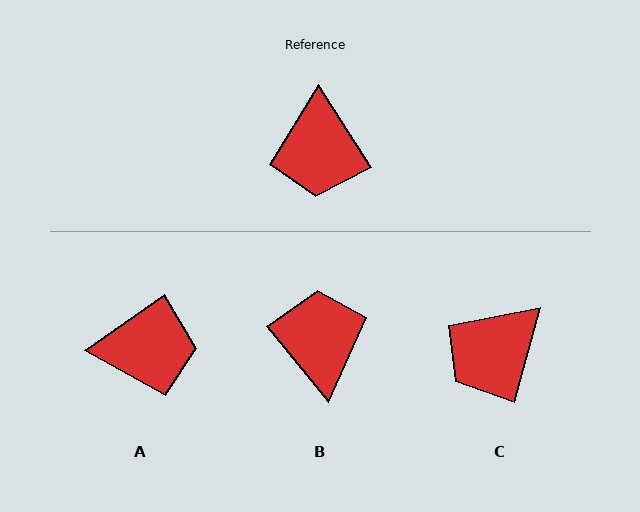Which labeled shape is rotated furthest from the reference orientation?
B, about 173 degrees away.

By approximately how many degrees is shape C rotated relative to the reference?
Approximately 47 degrees clockwise.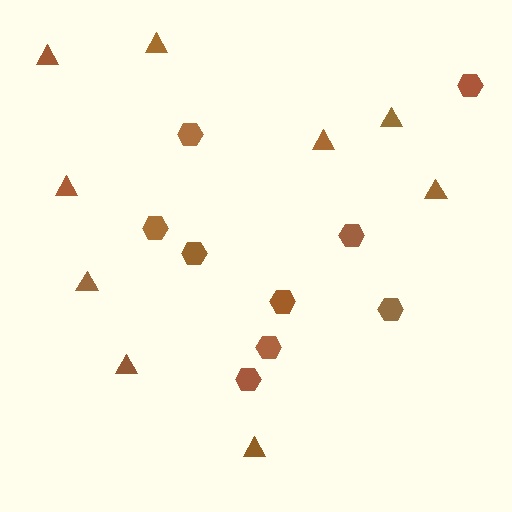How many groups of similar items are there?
There are 2 groups: one group of hexagons (9) and one group of triangles (9).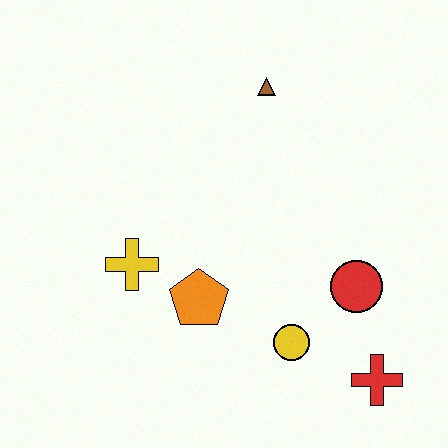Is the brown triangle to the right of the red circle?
No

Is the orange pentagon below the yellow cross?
Yes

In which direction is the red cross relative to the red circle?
The red cross is below the red circle.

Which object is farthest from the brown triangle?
The red cross is farthest from the brown triangle.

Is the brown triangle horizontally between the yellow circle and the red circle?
No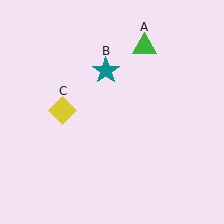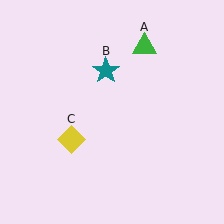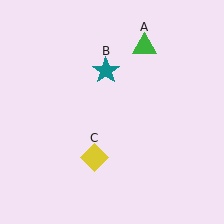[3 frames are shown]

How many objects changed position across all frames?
1 object changed position: yellow diamond (object C).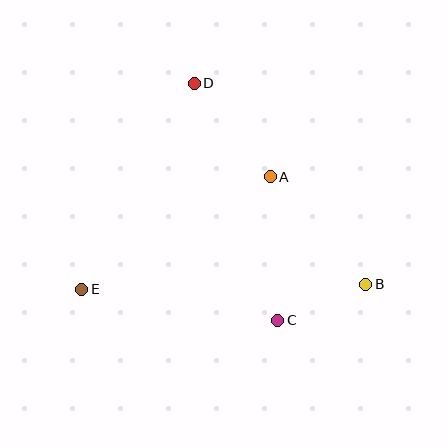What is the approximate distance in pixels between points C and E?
The distance between C and E is approximately 198 pixels.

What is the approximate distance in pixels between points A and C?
The distance between A and C is approximately 143 pixels.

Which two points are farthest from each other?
Points B and E are farthest from each other.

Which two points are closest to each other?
Points B and C are closest to each other.